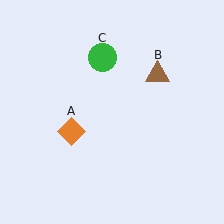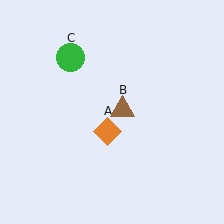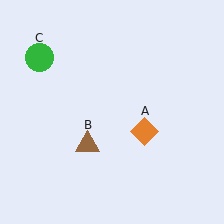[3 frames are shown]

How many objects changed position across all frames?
3 objects changed position: orange diamond (object A), brown triangle (object B), green circle (object C).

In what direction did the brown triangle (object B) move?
The brown triangle (object B) moved down and to the left.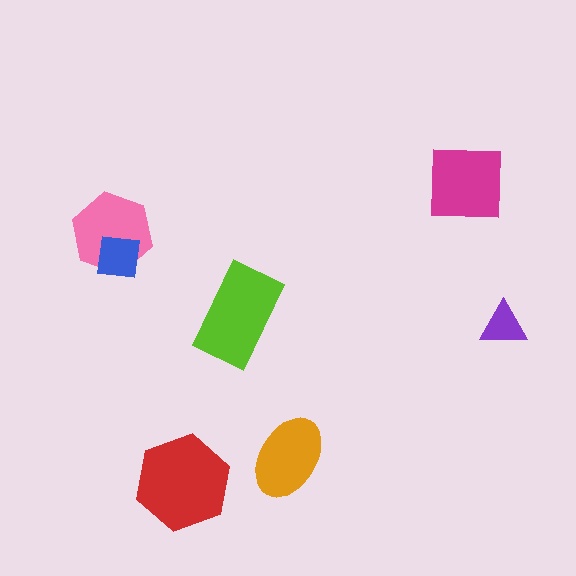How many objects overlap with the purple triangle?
0 objects overlap with the purple triangle.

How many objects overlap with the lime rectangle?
0 objects overlap with the lime rectangle.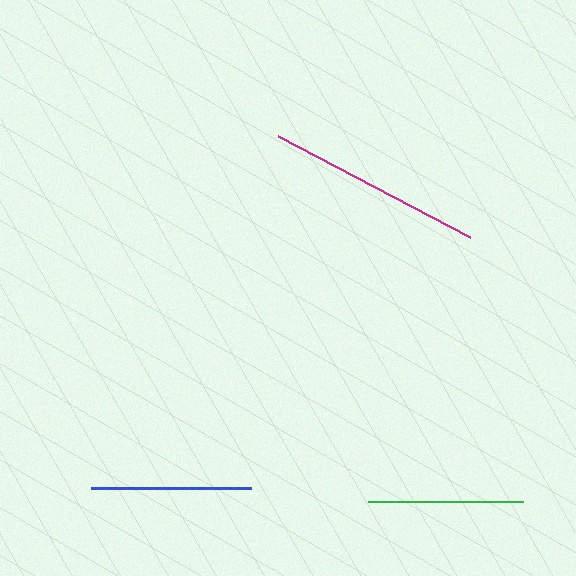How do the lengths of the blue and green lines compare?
The blue and green lines are approximately the same length.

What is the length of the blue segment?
The blue segment is approximately 160 pixels long.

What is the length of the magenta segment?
The magenta segment is approximately 217 pixels long.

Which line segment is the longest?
The magenta line is the longest at approximately 217 pixels.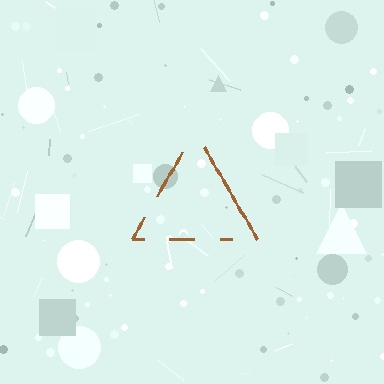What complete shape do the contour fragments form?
The contour fragments form a triangle.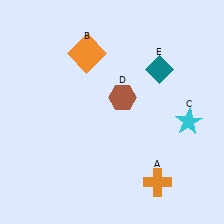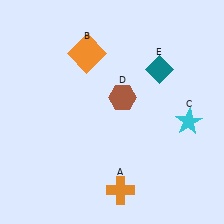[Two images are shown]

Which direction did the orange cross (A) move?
The orange cross (A) moved left.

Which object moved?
The orange cross (A) moved left.